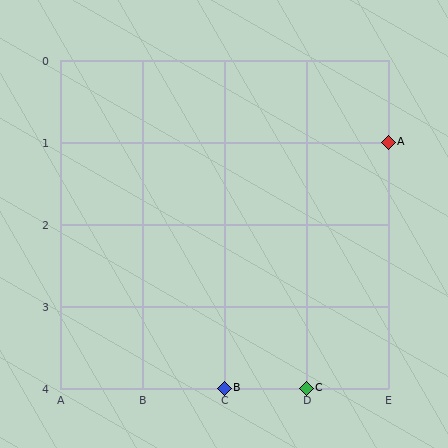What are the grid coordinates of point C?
Point C is at grid coordinates (D, 4).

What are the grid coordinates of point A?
Point A is at grid coordinates (E, 1).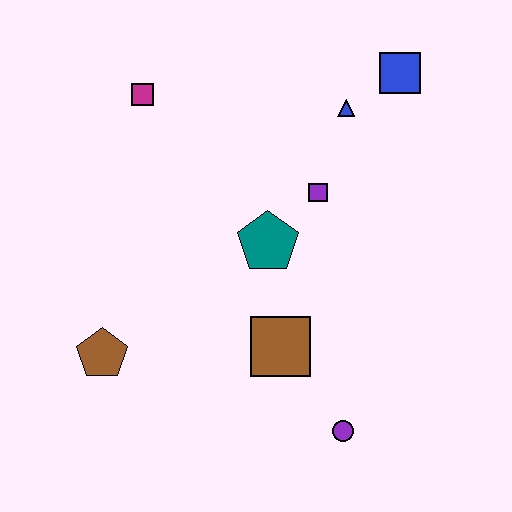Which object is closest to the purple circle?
The brown square is closest to the purple circle.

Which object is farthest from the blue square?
The brown pentagon is farthest from the blue square.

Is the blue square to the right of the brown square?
Yes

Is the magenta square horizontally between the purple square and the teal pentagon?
No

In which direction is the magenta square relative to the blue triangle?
The magenta square is to the left of the blue triangle.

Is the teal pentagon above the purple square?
No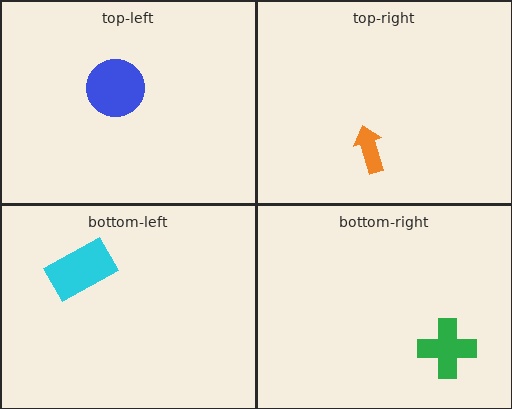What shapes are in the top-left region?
The blue circle.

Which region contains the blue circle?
The top-left region.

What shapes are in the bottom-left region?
The cyan rectangle.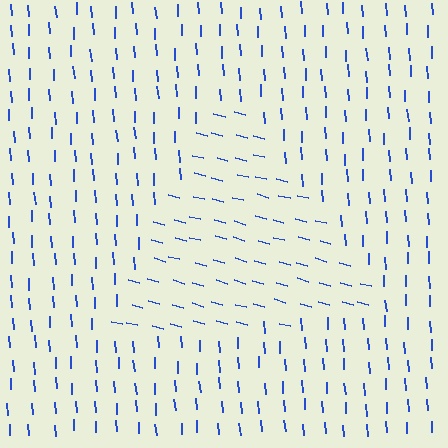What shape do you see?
I see a triangle.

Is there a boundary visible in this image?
Yes, there is a texture boundary formed by a change in line orientation.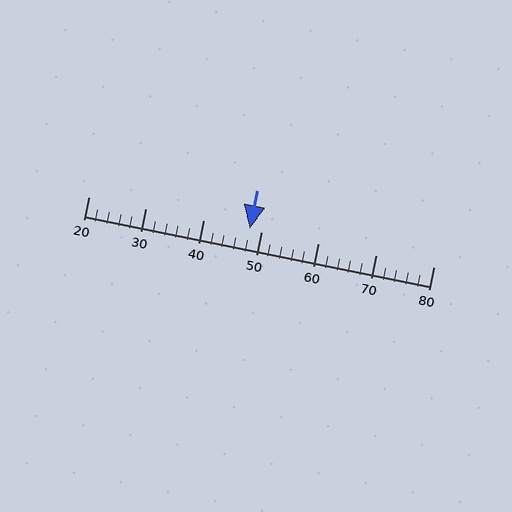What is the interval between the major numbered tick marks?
The major tick marks are spaced 10 units apart.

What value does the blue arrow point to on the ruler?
The blue arrow points to approximately 48.